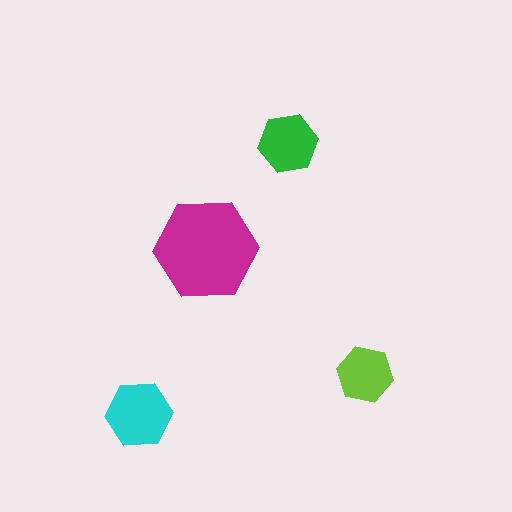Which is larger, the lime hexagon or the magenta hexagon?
The magenta one.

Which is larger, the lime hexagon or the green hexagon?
The green one.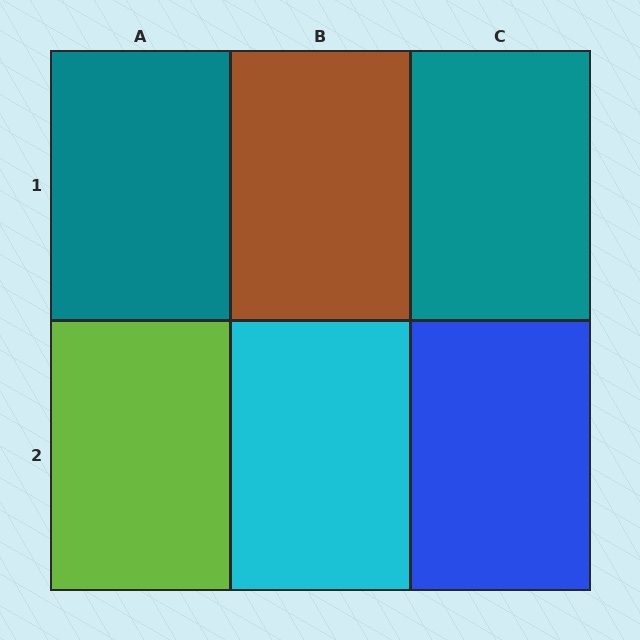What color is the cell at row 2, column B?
Cyan.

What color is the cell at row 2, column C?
Blue.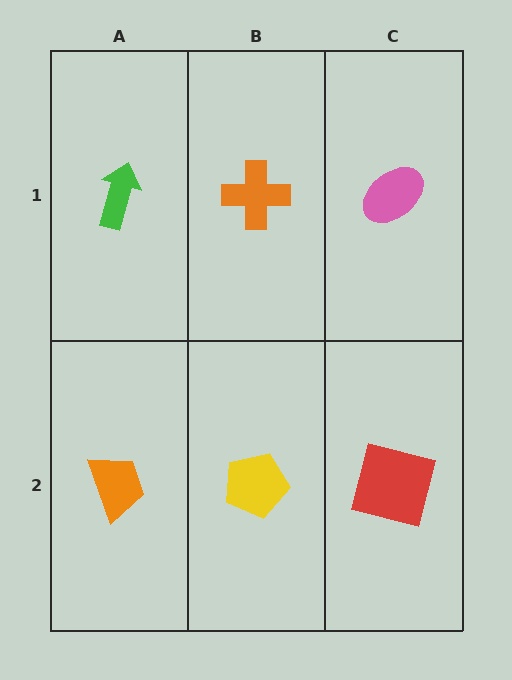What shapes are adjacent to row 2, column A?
A green arrow (row 1, column A), a yellow pentagon (row 2, column B).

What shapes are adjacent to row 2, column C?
A pink ellipse (row 1, column C), a yellow pentagon (row 2, column B).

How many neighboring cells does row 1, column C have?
2.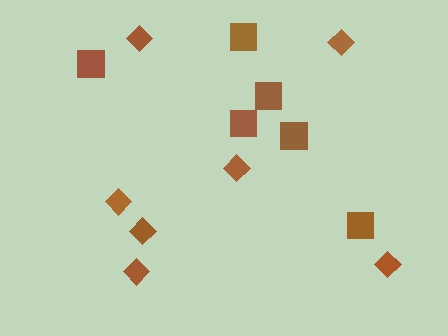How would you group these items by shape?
There are 2 groups: one group of squares (6) and one group of diamonds (7).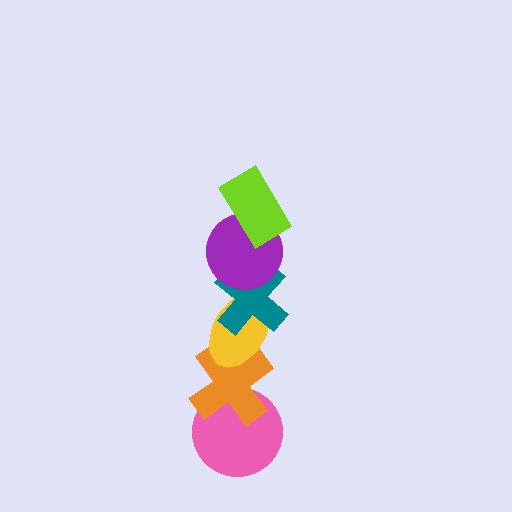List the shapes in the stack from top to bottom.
From top to bottom: the lime rectangle, the purple circle, the teal cross, the yellow ellipse, the orange cross, the pink circle.